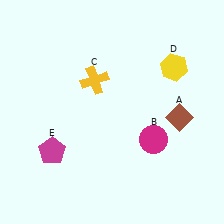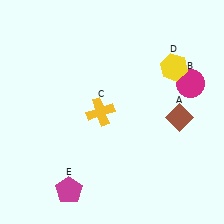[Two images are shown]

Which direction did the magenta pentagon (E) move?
The magenta pentagon (E) moved down.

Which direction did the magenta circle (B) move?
The magenta circle (B) moved up.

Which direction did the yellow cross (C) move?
The yellow cross (C) moved down.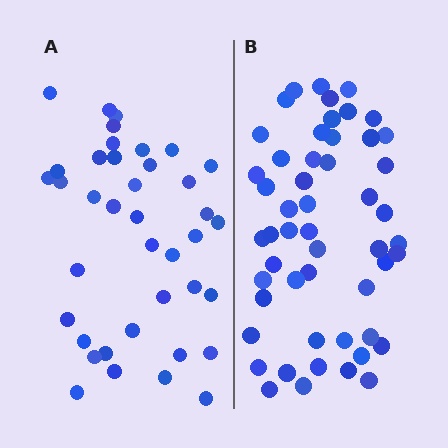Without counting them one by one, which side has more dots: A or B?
Region B (the right region) has more dots.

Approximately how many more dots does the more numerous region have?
Region B has approximately 15 more dots than region A.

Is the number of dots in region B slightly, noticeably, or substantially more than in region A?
Region B has noticeably more, but not dramatically so. The ratio is roughly 1.3 to 1.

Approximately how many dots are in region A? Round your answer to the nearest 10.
About 40 dots. (The exact count is 39, which rounds to 40.)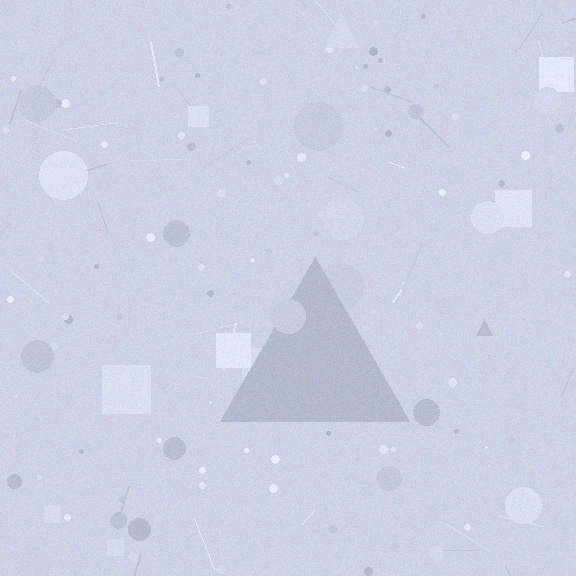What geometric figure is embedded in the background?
A triangle is embedded in the background.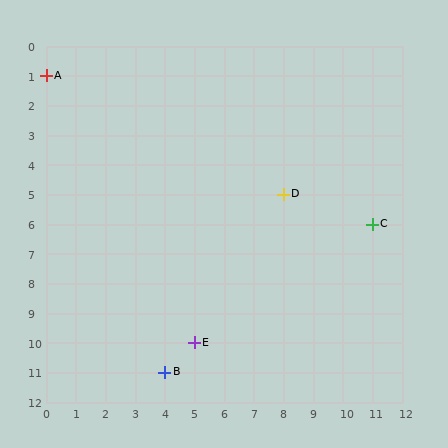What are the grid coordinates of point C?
Point C is at grid coordinates (11, 6).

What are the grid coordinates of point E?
Point E is at grid coordinates (5, 10).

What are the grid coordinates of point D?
Point D is at grid coordinates (8, 5).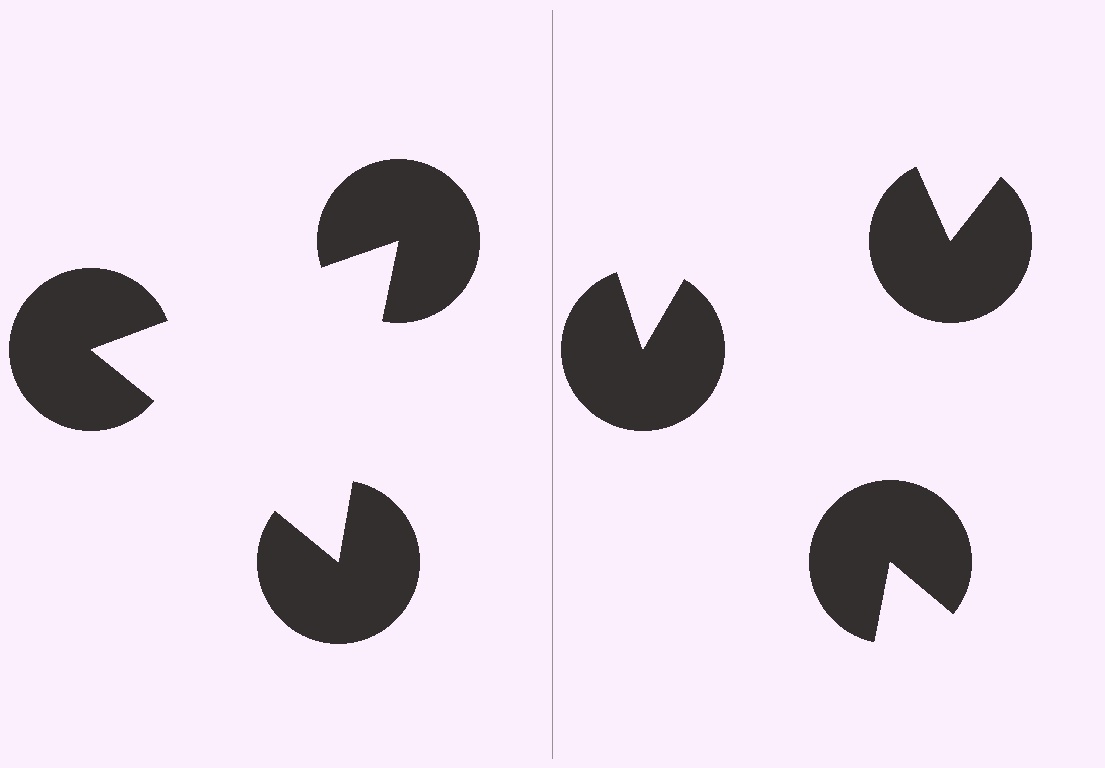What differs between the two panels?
The pac-man discs are positioned identically on both sides; only the wedge orientations differ. On the left they align to a triangle; on the right they are misaligned.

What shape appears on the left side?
An illusory triangle.